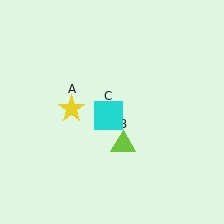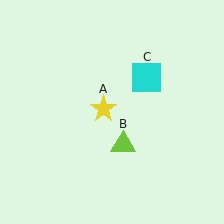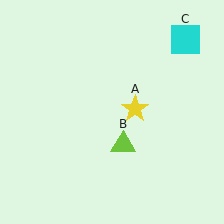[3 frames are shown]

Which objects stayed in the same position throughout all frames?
Lime triangle (object B) remained stationary.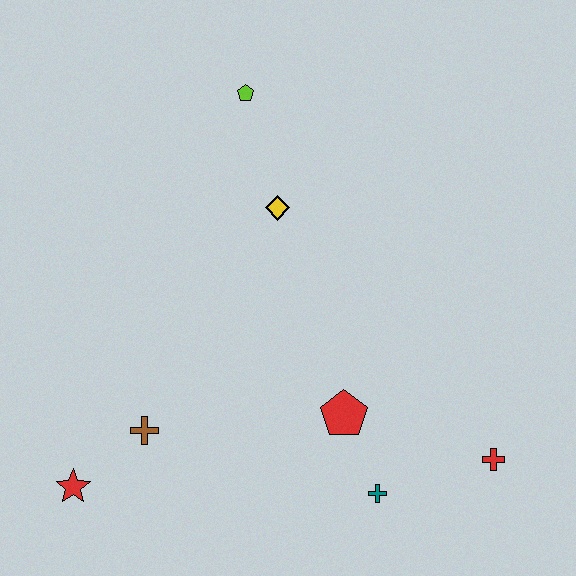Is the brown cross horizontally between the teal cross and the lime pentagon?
No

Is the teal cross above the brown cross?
No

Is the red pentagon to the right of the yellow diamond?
Yes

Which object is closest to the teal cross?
The red pentagon is closest to the teal cross.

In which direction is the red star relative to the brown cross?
The red star is to the left of the brown cross.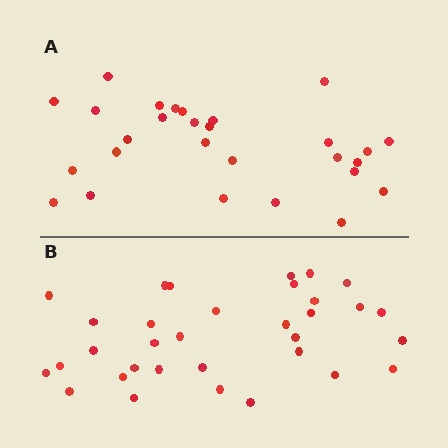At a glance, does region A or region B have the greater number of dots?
Region B (the bottom region) has more dots.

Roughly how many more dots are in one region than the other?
Region B has about 5 more dots than region A.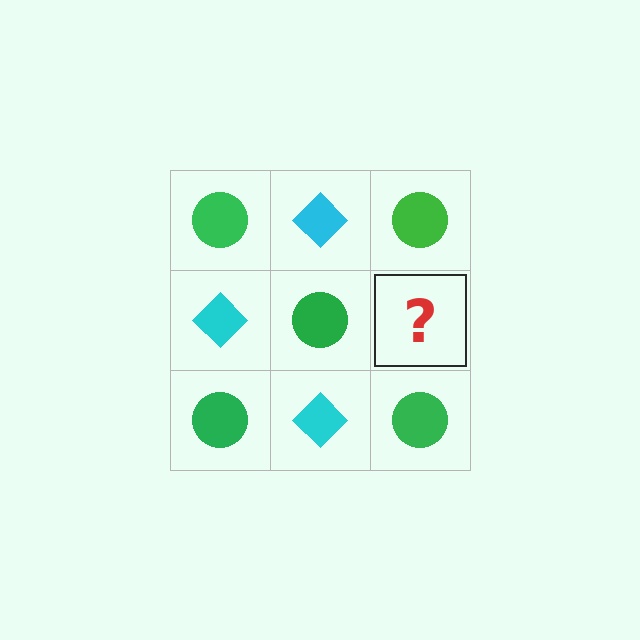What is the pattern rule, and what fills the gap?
The rule is that it alternates green circle and cyan diamond in a checkerboard pattern. The gap should be filled with a cyan diamond.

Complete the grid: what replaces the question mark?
The question mark should be replaced with a cyan diamond.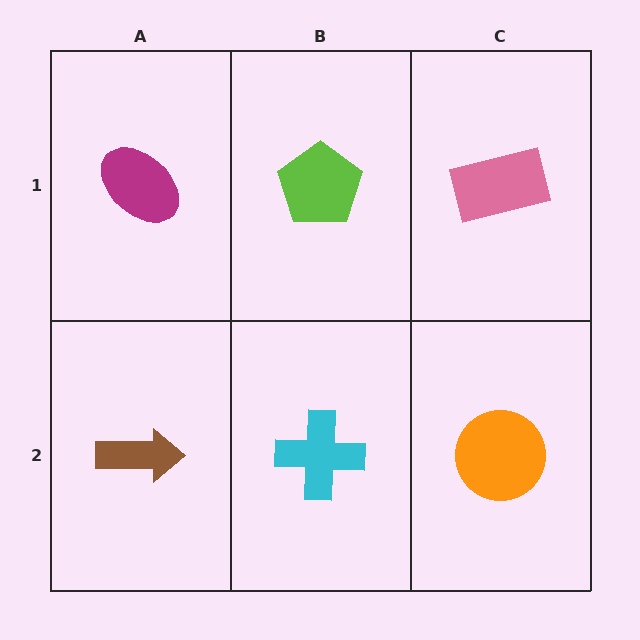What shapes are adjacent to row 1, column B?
A cyan cross (row 2, column B), a magenta ellipse (row 1, column A), a pink rectangle (row 1, column C).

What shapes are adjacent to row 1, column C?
An orange circle (row 2, column C), a lime pentagon (row 1, column B).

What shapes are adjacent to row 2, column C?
A pink rectangle (row 1, column C), a cyan cross (row 2, column B).